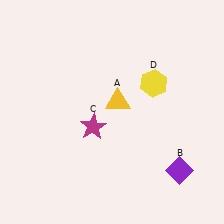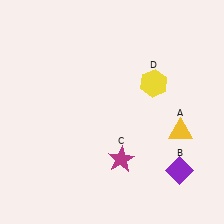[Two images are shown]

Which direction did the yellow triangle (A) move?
The yellow triangle (A) moved right.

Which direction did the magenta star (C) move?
The magenta star (C) moved down.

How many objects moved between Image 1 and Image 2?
2 objects moved between the two images.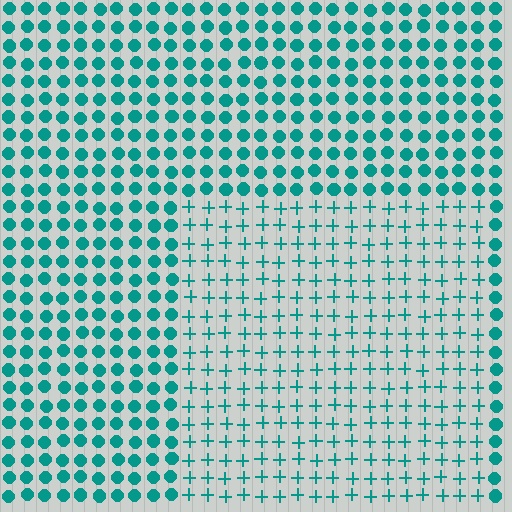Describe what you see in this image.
The image is filled with small teal elements arranged in a uniform grid. A rectangle-shaped region contains plus signs, while the surrounding area contains circles. The boundary is defined purely by the change in element shape.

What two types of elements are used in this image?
The image uses plus signs inside the rectangle region and circles outside it.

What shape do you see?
I see a rectangle.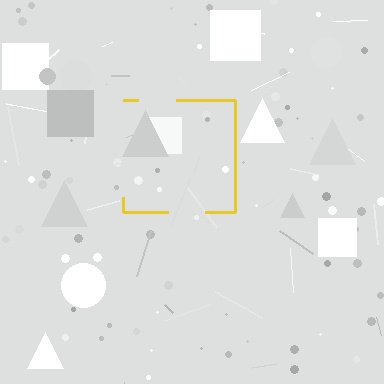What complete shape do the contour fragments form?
The contour fragments form a square.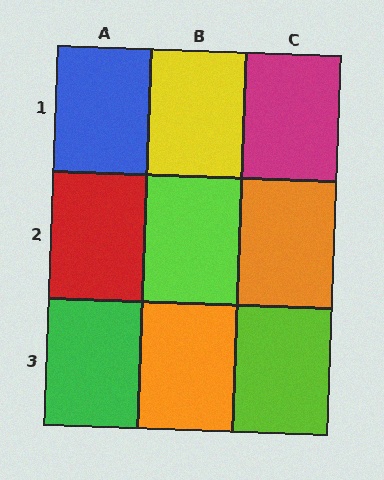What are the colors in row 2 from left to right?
Red, lime, orange.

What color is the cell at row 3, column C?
Lime.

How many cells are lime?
2 cells are lime.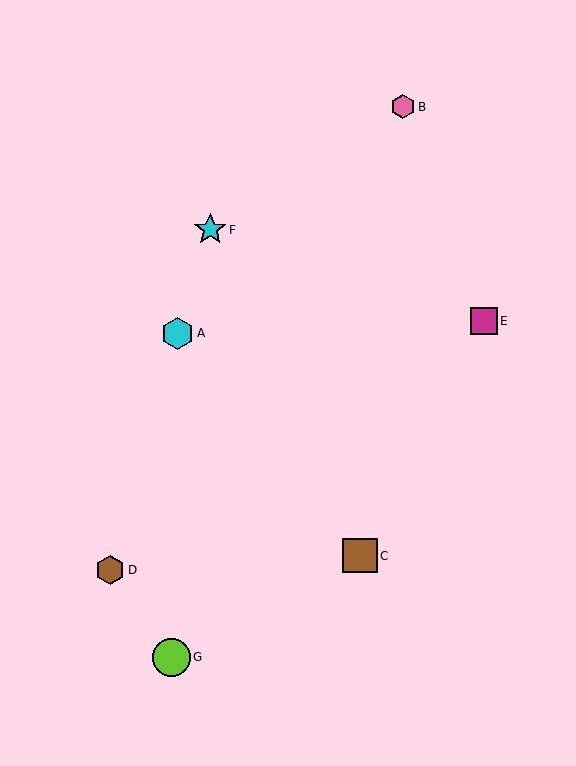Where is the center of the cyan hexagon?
The center of the cyan hexagon is at (178, 333).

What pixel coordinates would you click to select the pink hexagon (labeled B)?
Click at (403, 107) to select the pink hexagon B.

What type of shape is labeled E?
Shape E is a magenta square.